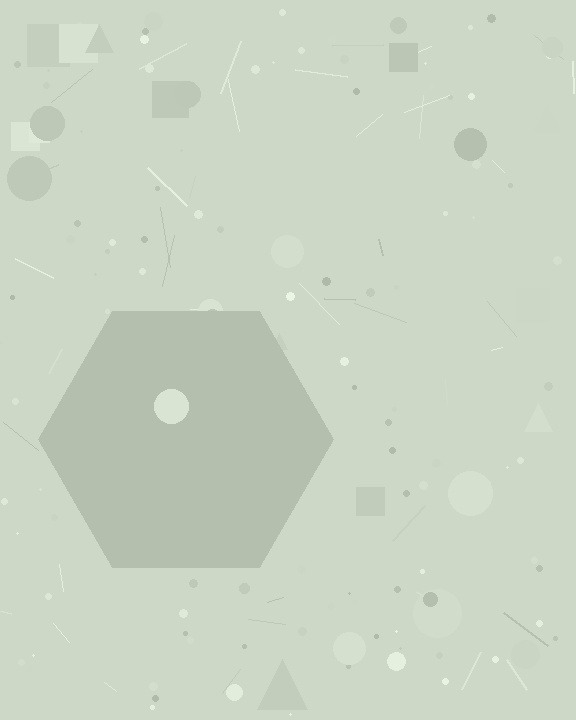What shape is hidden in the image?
A hexagon is hidden in the image.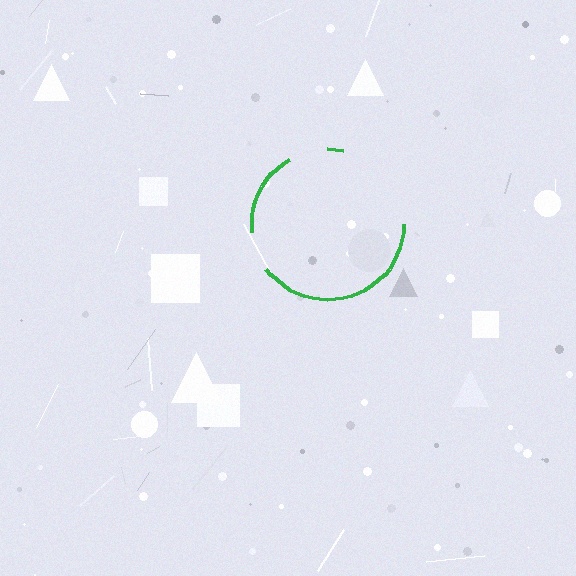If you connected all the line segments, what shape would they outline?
They would outline a circle.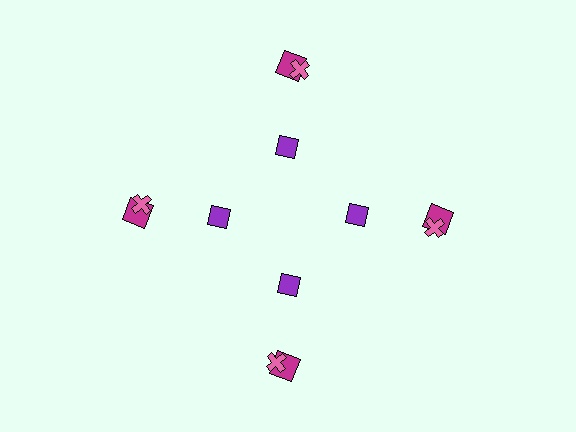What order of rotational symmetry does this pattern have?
This pattern has 4-fold rotational symmetry.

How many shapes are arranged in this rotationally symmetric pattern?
There are 12 shapes, arranged in 4 groups of 3.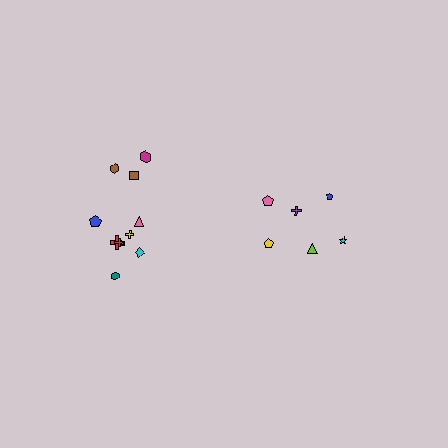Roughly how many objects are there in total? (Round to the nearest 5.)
Roughly 15 objects in total.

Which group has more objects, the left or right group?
The left group.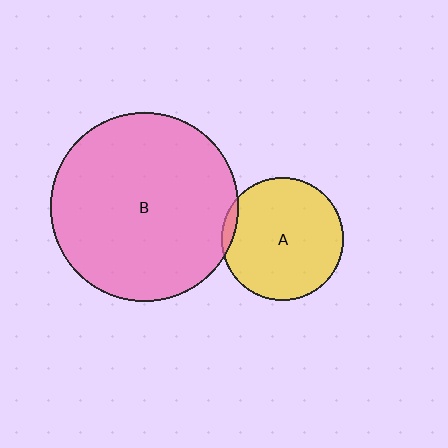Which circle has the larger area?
Circle B (pink).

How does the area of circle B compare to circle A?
Approximately 2.4 times.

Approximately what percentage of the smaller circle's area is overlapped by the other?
Approximately 5%.